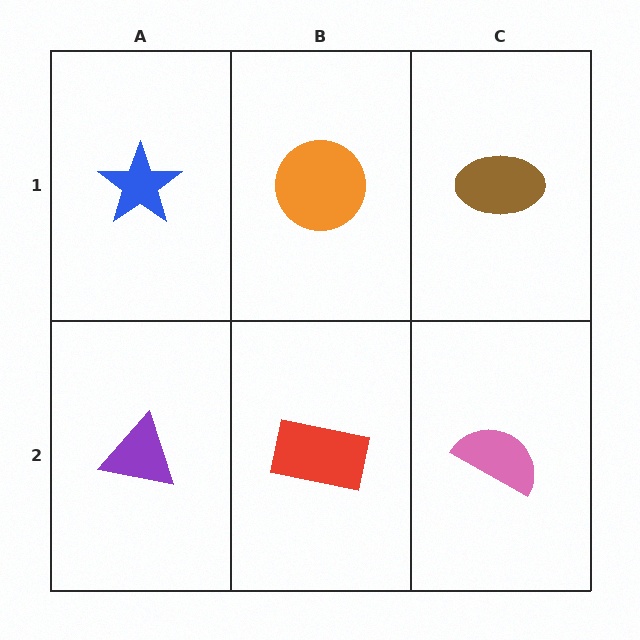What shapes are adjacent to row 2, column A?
A blue star (row 1, column A), a red rectangle (row 2, column B).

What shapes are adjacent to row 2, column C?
A brown ellipse (row 1, column C), a red rectangle (row 2, column B).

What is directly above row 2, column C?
A brown ellipse.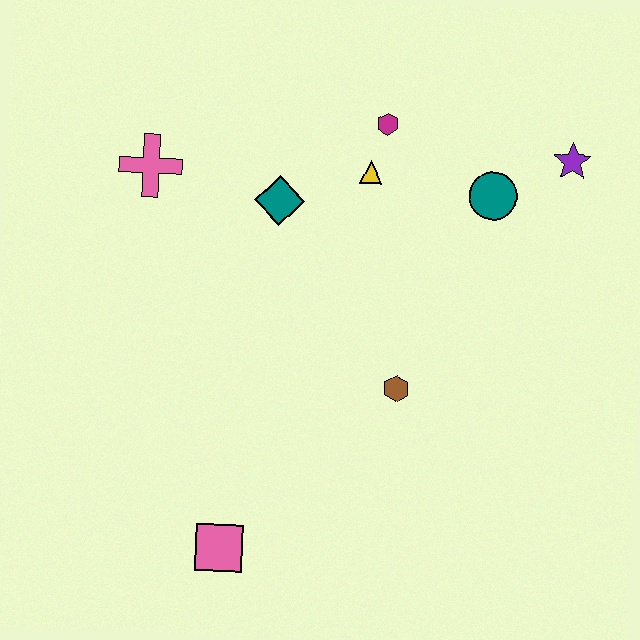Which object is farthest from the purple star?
The pink square is farthest from the purple star.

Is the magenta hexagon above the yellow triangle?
Yes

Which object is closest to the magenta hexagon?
The yellow triangle is closest to the magenta hexagon.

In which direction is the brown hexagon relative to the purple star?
The brown hexagon is below the purple star.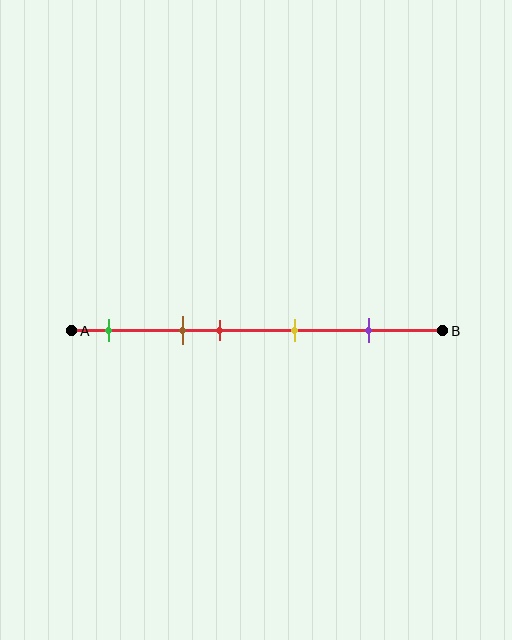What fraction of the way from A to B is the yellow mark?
The yellow mark is approximately 60% (0.6) of the way from A to B.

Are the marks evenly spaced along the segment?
No, the marks are not evenly spaced.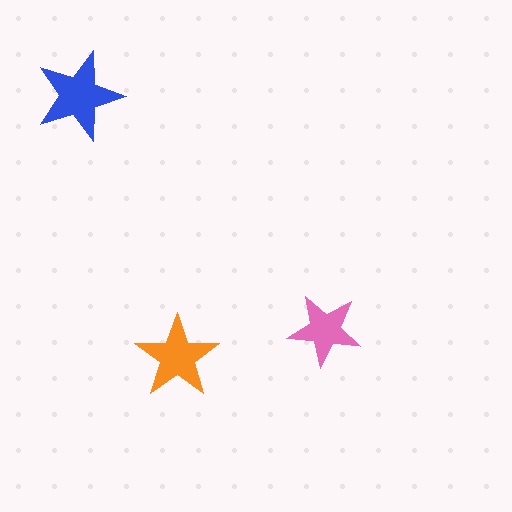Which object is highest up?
The blue star is topmost.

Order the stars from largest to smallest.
the blue one, the orange one, the pink one.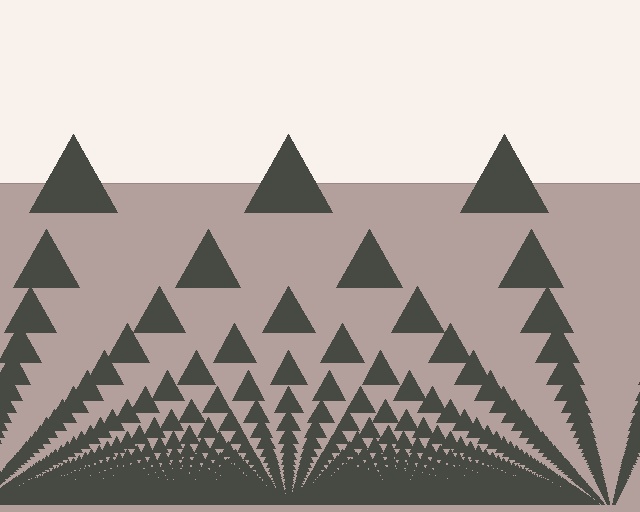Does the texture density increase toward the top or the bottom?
Density increases toward the bottom.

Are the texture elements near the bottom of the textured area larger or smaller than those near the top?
Smaller. The gradient is inverted — elements near the bottom are smaller and denser.